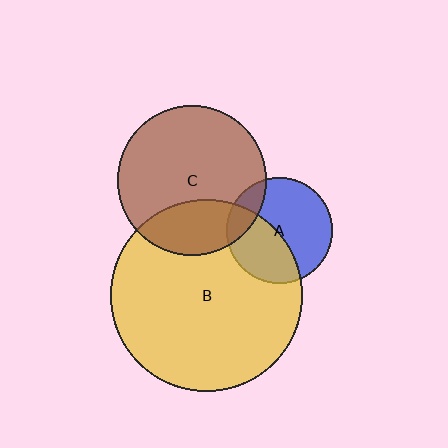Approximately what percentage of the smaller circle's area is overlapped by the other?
Approximately 45%.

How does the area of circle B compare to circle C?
Approximately 1.7 times.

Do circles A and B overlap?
Yes.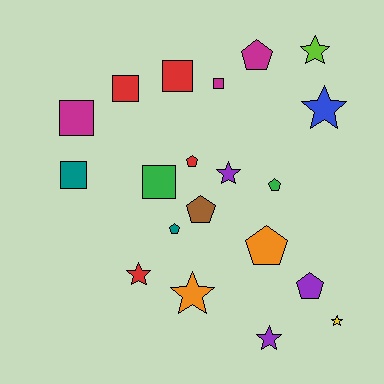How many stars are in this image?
There are 7 stars.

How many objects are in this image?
There are 20 objects.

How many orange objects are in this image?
There are 2 orange objects.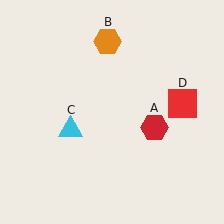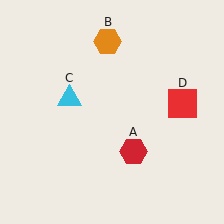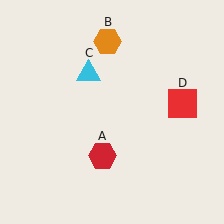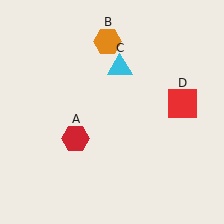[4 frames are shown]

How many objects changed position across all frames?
2 objects changed position: red hexagon (object A), cyan triangle (object C).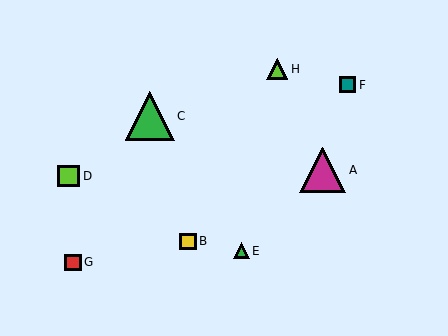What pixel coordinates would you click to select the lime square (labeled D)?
Click at (69, 176) to select the lime square D.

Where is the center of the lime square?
The center of the lime square is at (69, 176).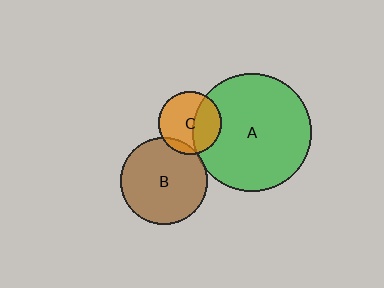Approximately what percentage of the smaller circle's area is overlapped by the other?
Approximately 40%.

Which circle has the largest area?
Circle A (green).